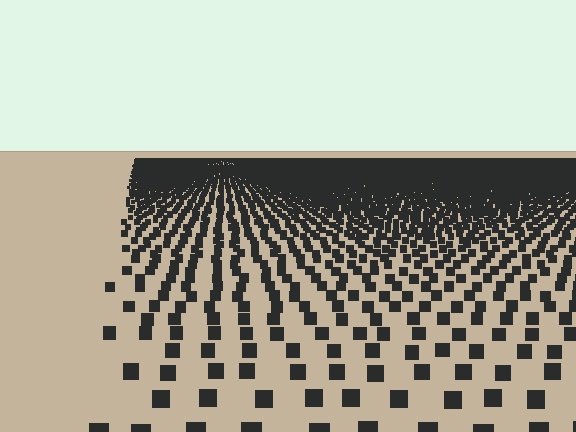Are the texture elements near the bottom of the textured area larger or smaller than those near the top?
Larger. Near the bottom, elements are closer to the viewer and appear at a bigger on-screen size.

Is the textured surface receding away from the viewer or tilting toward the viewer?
The surface is receding away from the viewer. Texture elements get smaller and denser toward the top.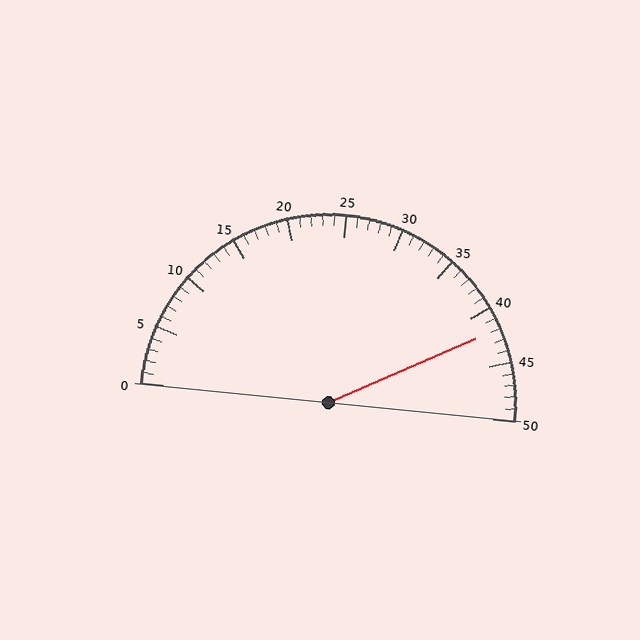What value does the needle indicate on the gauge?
The needle indicates approximately 42.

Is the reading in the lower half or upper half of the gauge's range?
The reading is in the upper half of the range (0 to 50).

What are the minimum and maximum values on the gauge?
The gauge ranges from 0 to 50.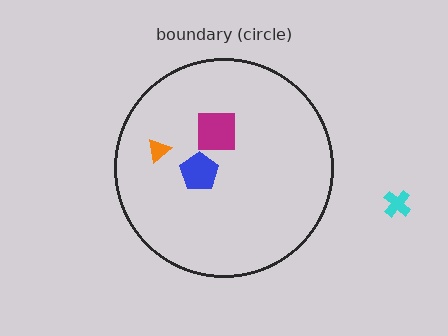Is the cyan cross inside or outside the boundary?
Outside.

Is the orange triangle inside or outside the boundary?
Inside.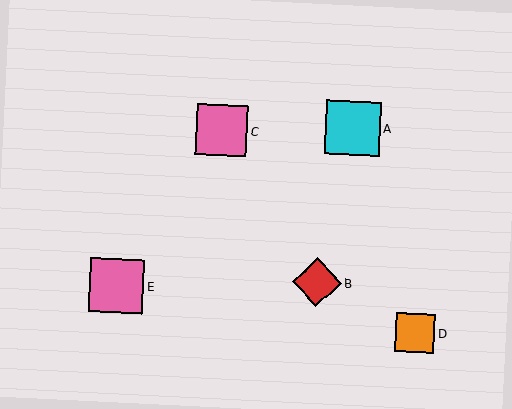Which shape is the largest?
The cyan square (labeled A) is the largest.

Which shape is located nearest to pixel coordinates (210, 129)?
The pink square (labeled C) at (221, 130) is nearest to that location.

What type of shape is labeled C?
Shape C is a pink square.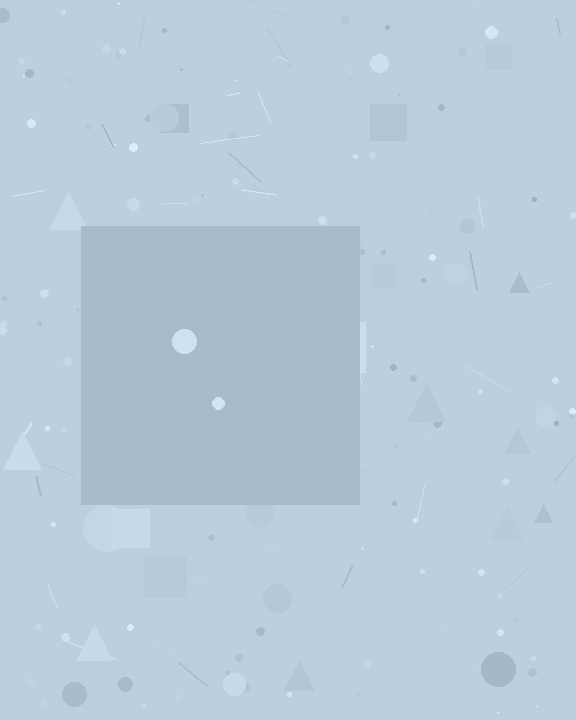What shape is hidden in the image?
A square is hidden in the image.